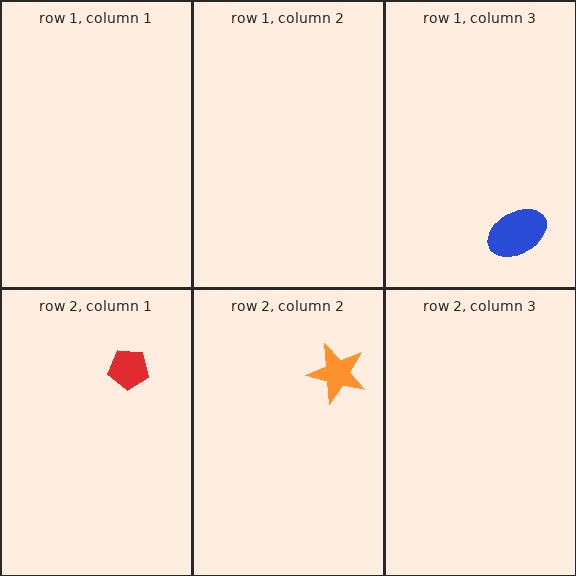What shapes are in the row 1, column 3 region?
The blue ellipse.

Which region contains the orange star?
The row 2, column 2 region.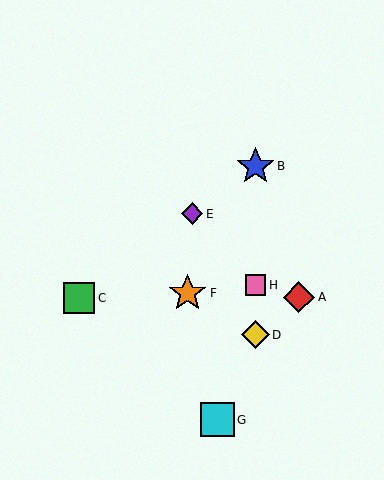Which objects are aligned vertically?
Objects B, D, H are aligned vertically.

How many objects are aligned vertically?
3 objects (B, D, H) are aligned vertically.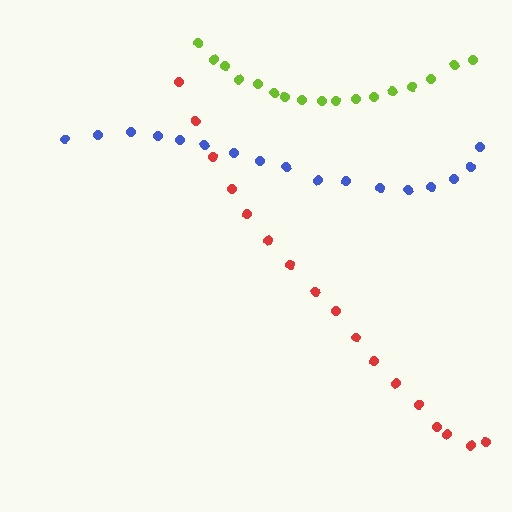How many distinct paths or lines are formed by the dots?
There are 3 distinct paths.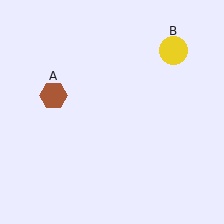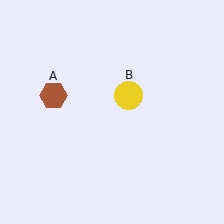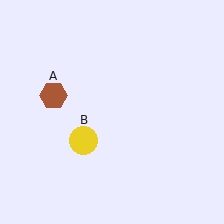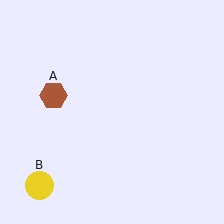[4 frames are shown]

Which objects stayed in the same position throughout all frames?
Brown hexagon (object A) remained stationary.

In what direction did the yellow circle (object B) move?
The yellow circle (object B) moved down and to the left.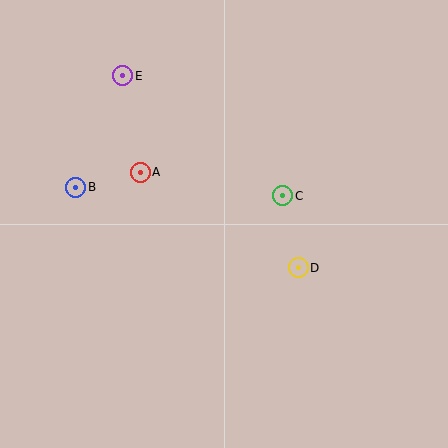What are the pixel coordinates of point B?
Point B is at (76, 187).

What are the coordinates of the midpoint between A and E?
The midpoint between A and E is at (132, 124).